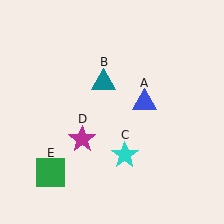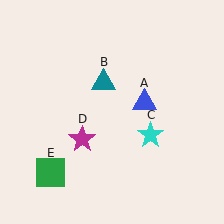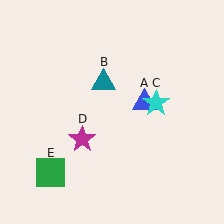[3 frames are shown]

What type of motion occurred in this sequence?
The cyan star (object C) rotated counterclockwise around the center of the scene.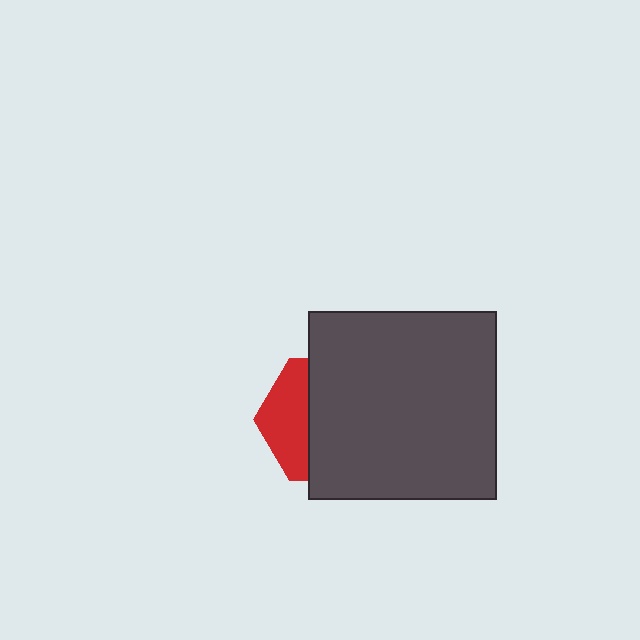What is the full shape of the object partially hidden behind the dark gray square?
The partially hidden object is a red hexagon.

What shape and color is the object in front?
The object in front is a dark gray square.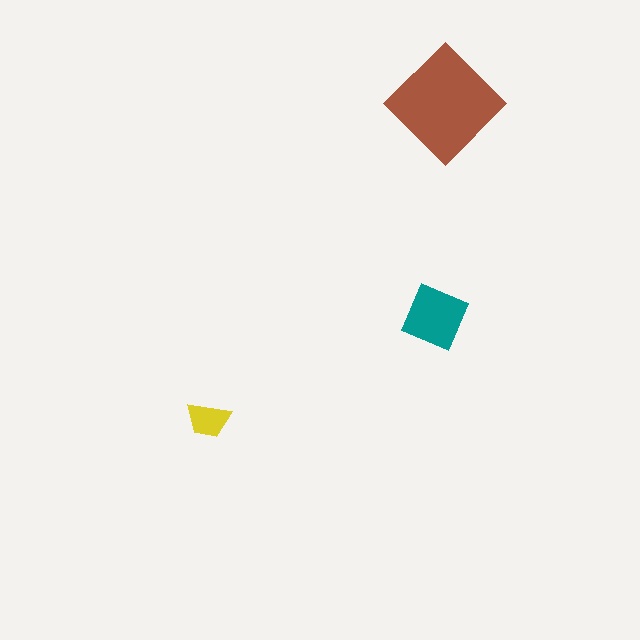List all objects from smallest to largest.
The yellow trapezoid, the teal square, the brown diamond.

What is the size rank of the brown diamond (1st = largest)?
1st.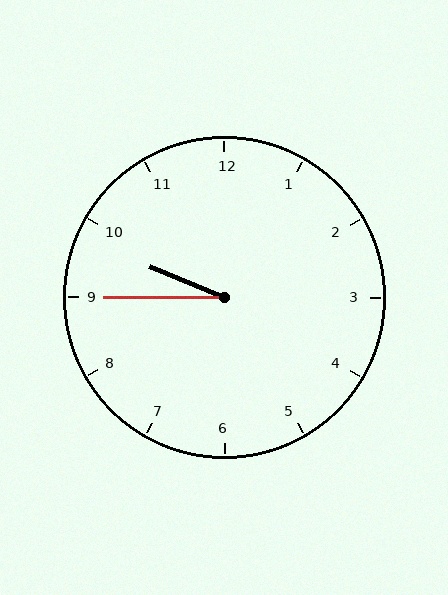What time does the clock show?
9:45.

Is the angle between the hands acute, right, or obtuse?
It is acute.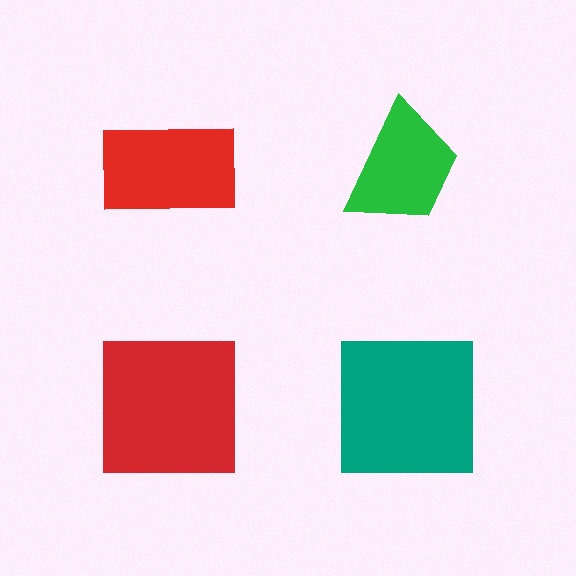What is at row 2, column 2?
A teal square.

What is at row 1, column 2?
A green trapezoid.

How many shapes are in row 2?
2 shapes.